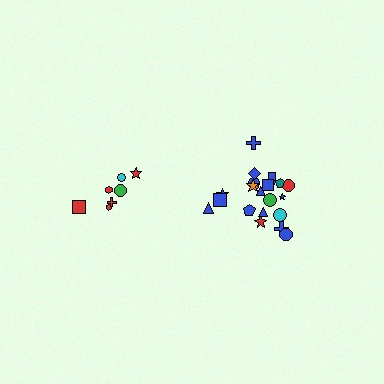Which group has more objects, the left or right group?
The right group.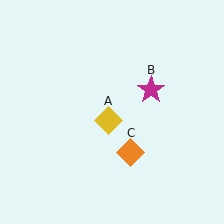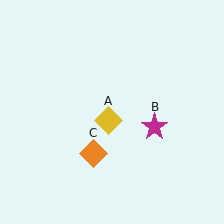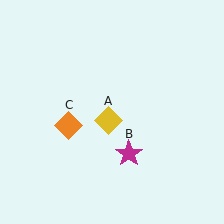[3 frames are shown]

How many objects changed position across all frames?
2 objects changed position: magenta star (object B), orange diamond (object C).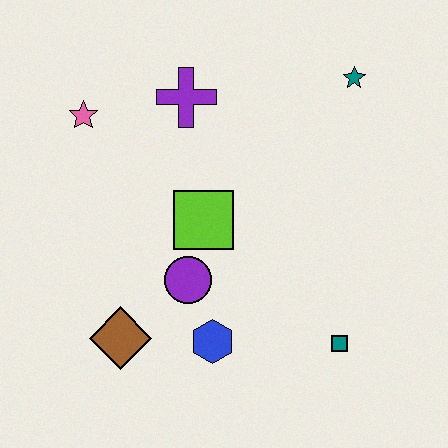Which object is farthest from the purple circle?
The teal star is farthest from the purple circle.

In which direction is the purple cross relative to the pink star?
The purple cross is to the right of the pink star.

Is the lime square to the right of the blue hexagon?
No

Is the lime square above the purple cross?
No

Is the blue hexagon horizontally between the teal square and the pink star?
Yes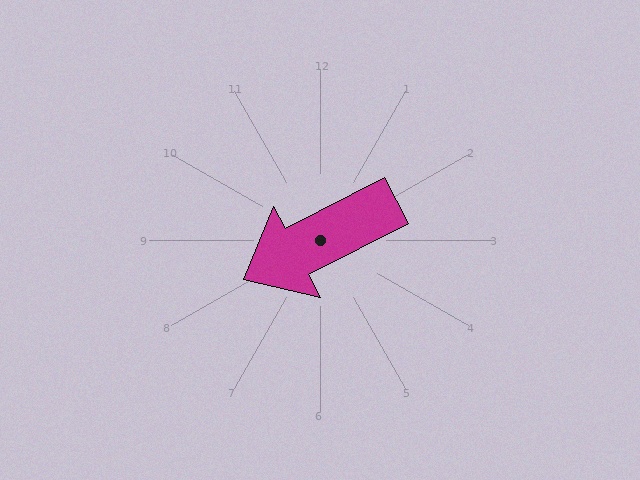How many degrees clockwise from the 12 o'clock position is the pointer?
Approximately 243 degrees.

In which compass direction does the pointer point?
Southwest.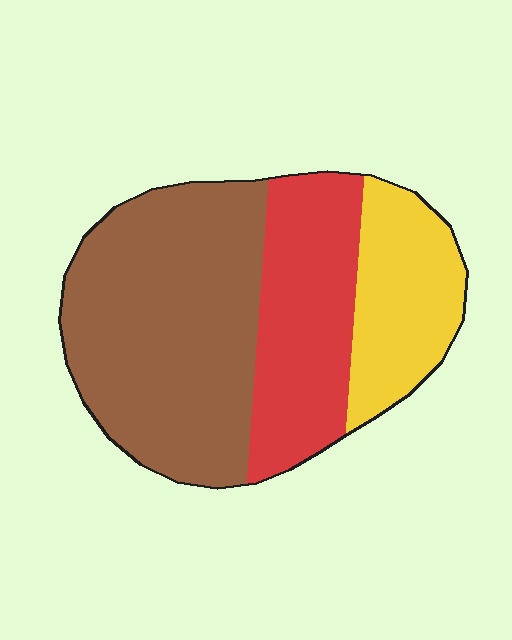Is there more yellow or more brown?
Brown.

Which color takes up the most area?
Brown, at roughly 50%.